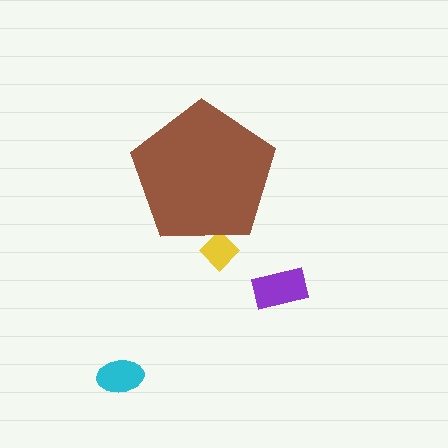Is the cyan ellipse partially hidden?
No, the cyan ellipse is fully visible.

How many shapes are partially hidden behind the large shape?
1 shape is partially hidden.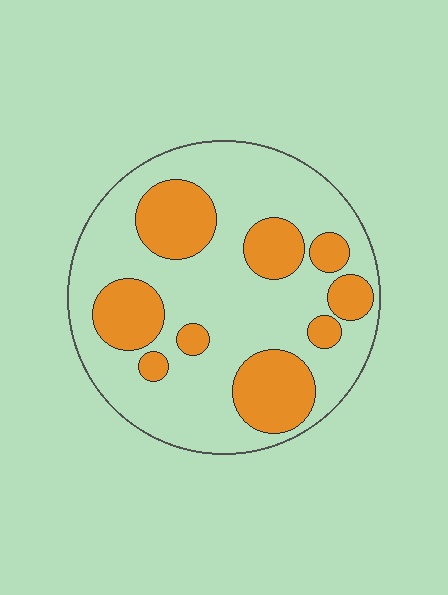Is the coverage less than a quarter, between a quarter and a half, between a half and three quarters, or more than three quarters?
Between a quarter and a half.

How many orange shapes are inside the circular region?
9.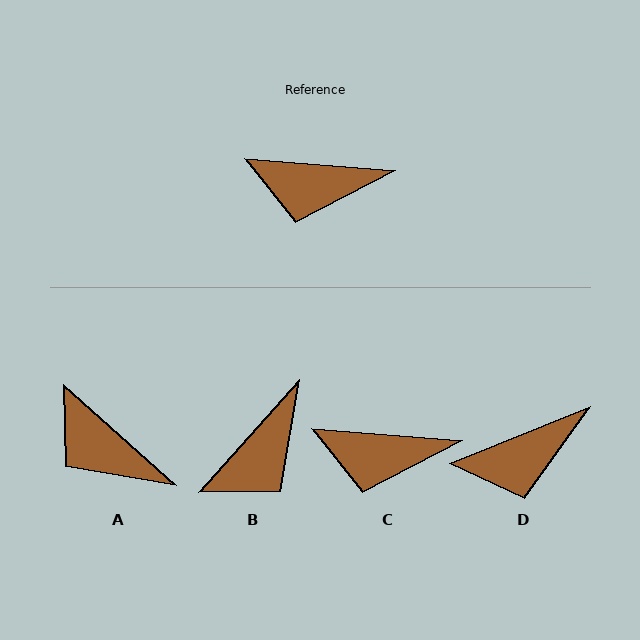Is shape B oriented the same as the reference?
No, it is off by about 53 degrees.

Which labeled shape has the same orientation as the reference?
C.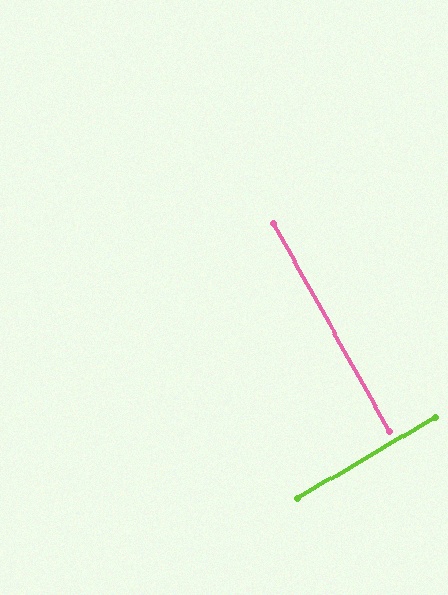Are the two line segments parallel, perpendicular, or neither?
Perpendicular — they meet at approximately 88°.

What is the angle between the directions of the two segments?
Approximately 88 degrees.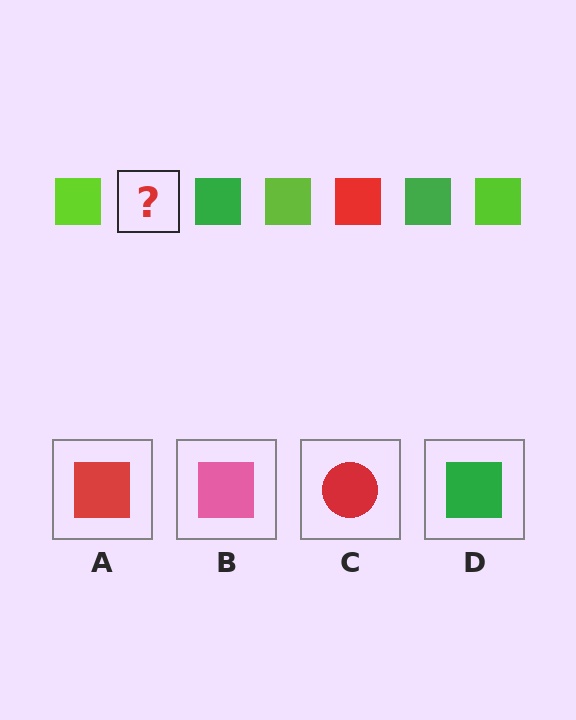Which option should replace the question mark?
Option A.